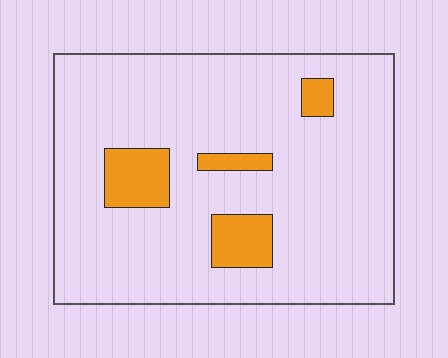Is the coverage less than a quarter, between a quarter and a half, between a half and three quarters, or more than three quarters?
Less than a quarter.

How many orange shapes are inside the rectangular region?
4.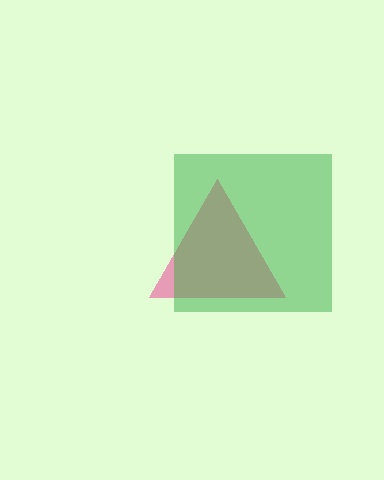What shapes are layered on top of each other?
The layered shapes are: a pink triangle, a green square.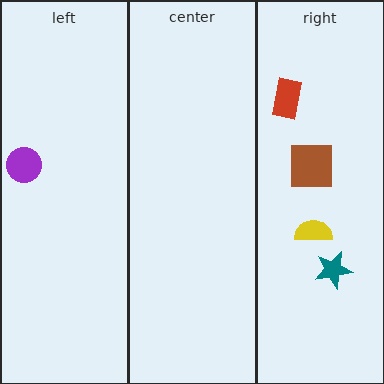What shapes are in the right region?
The yellow semicircle, the red rectangle, the brown square, the teal star.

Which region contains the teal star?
The right region.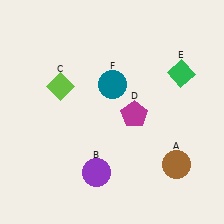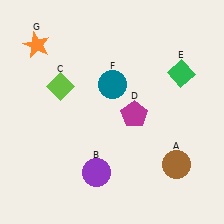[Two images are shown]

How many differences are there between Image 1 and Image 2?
There is 1 difference between the two images.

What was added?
An orange star (G) was added in Image 2.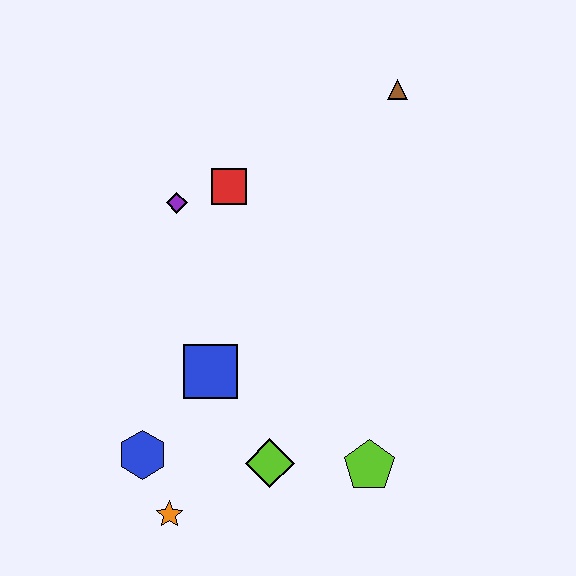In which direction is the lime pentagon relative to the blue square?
The lime pentagon is to the right of the blue square.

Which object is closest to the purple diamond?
The red square is closest to the purple diamond.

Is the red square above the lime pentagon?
Yes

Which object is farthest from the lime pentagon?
The brown triangle is farthest from the lime pentagon.